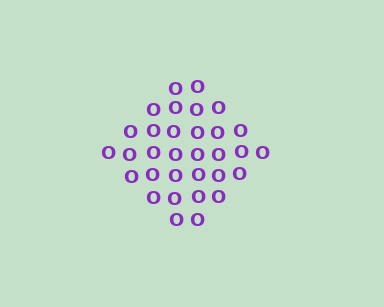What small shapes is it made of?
It is made of small letter O's.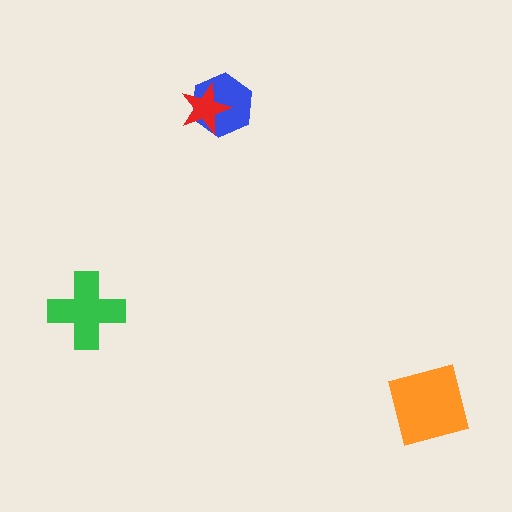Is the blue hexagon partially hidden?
Yes, it is partially covered by another shape.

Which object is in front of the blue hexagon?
The red star is in front of the blue hexagon.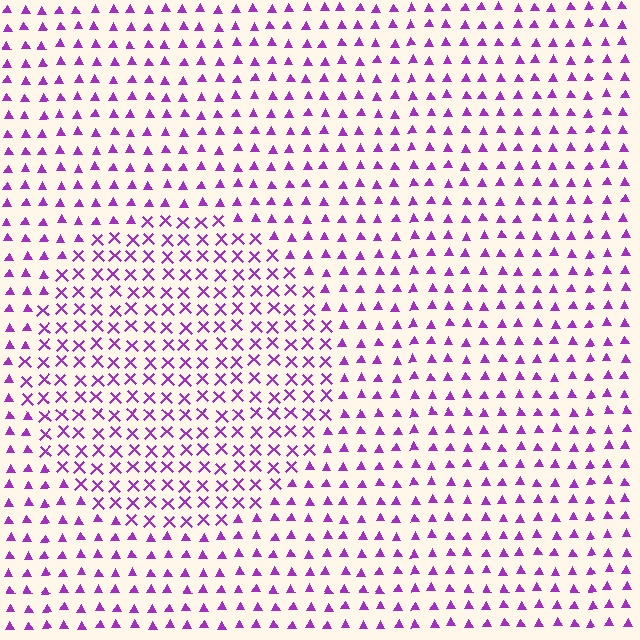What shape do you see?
I see a circle.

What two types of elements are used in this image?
The image uses X marks inside the circle region and triangles outside it.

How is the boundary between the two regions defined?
The boundary is defined by a change in element shape: X marks inside vs. triangles outside. All elements share the same color and spacing.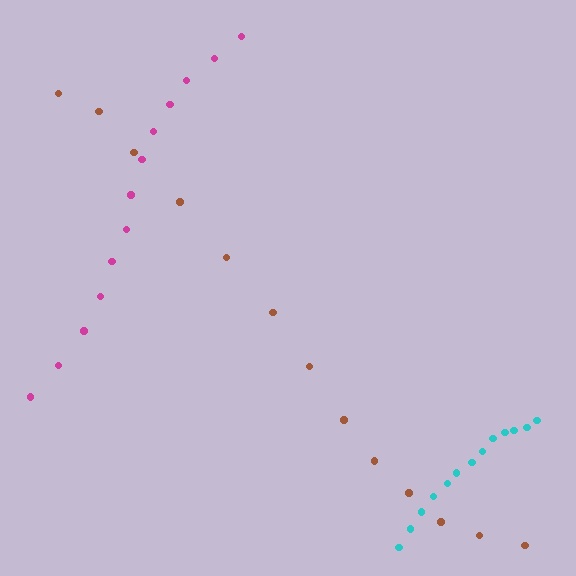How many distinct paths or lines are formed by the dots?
There are 3 distinct paths.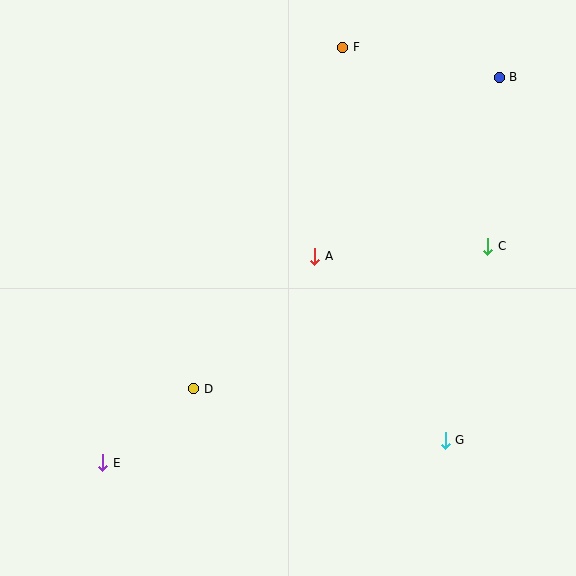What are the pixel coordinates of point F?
Point F is at (343, 47).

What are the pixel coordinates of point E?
Point E is at (103, 463).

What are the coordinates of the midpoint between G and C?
The midpoint between G and C is at (466, 343).